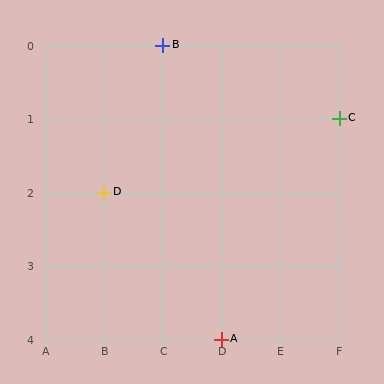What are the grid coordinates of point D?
Point D is at grid coordinates (B, 2).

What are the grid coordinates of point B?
Point B is at grid coordinates (C, 0).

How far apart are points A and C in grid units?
Points A and C are 2 columns and 3 rows apart (about 3.6 grid units diagonally).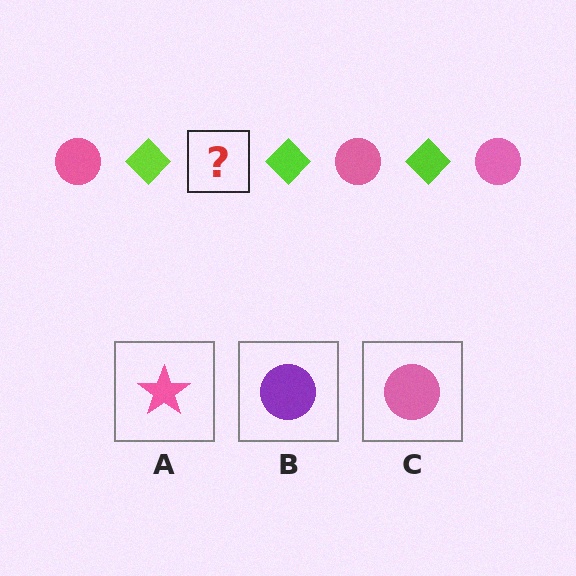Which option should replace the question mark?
Option C.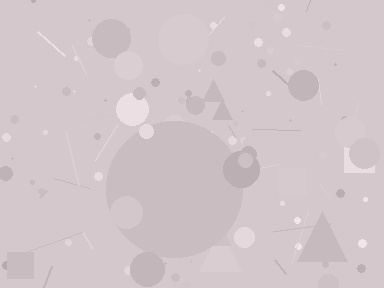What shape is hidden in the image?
A circle is hidden in the image.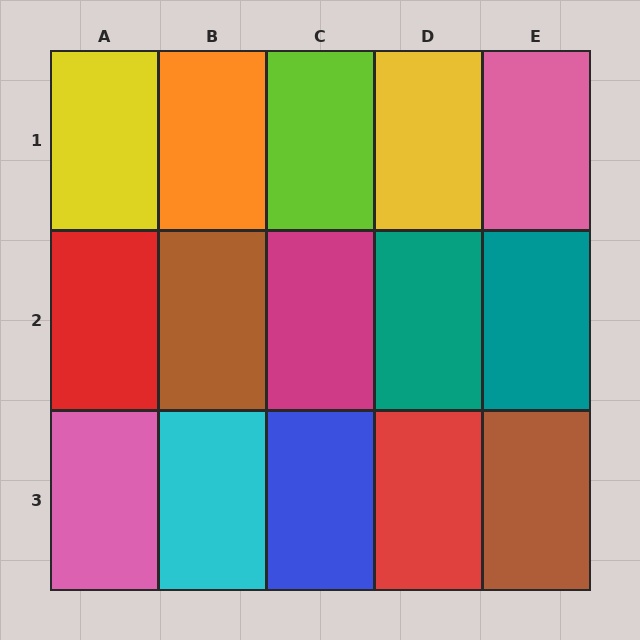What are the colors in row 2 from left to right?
Red, brown, magenta, teal, teal.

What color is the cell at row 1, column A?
Yellow.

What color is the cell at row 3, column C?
Blue.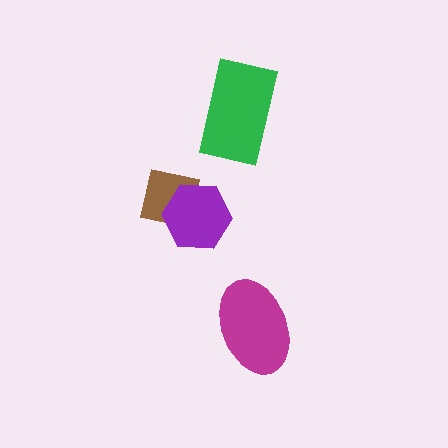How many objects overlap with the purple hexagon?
1 object overlaps with the purple hexagon.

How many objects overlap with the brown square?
1 object overlaps with the brown square.